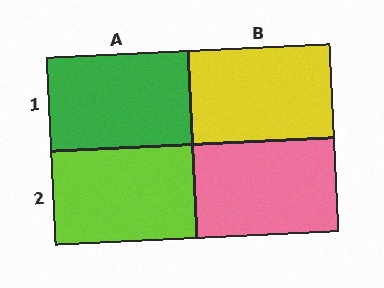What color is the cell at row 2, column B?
Pink.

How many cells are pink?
1 cell is pink.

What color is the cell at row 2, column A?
Lime.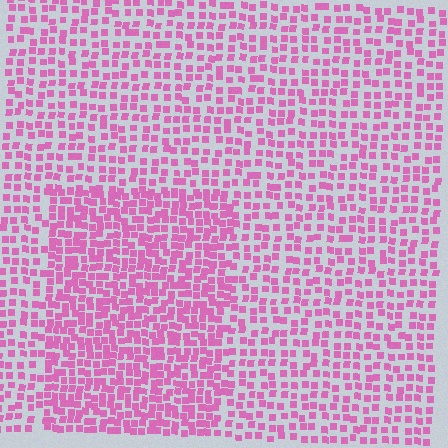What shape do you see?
I see a rectangle.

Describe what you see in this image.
The image contains small pink elements arranged at two different densities. A rectangle-shaped region is visible where the elements are more densely packed than the surrounding area.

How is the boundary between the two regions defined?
The boundary is defined by a change in element density (approximately 1.7x ratio). All elements are the same color, size, and shape.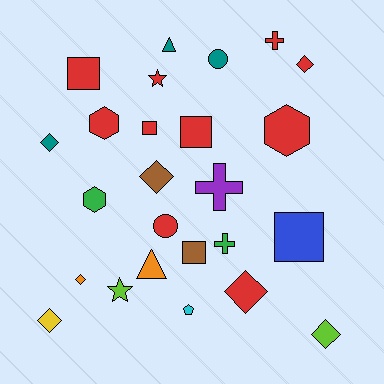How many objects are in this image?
There are 25 objects.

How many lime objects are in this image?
There are 2 lime objects.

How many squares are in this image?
There are 5 squares.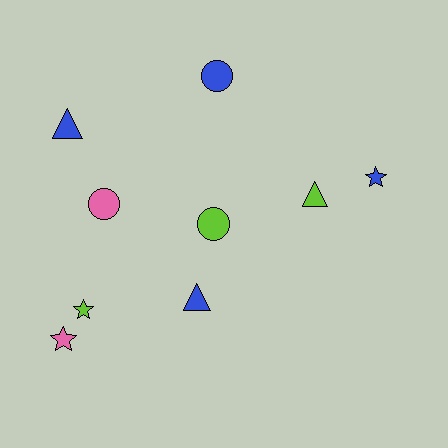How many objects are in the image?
There are 9 objects.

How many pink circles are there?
There is 1 pink circle.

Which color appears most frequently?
Blue, with 4 objects.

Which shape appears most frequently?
Circle, with 3 objects.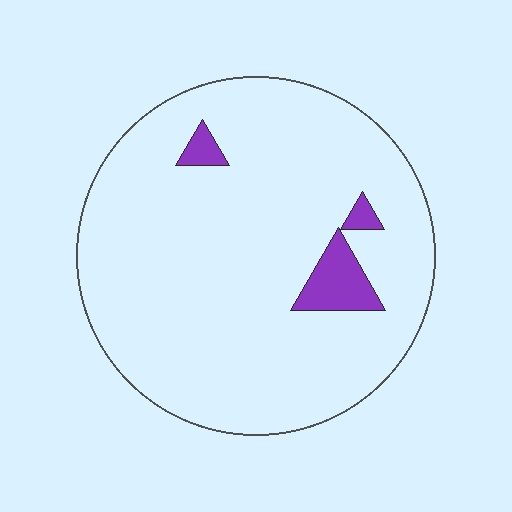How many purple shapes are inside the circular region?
3.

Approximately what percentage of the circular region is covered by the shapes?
Approximately 5%.